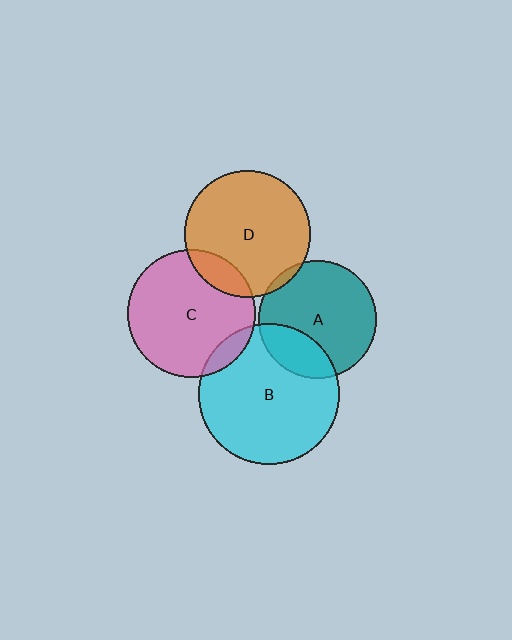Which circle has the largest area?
Circle B (cyan).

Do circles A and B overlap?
Yes.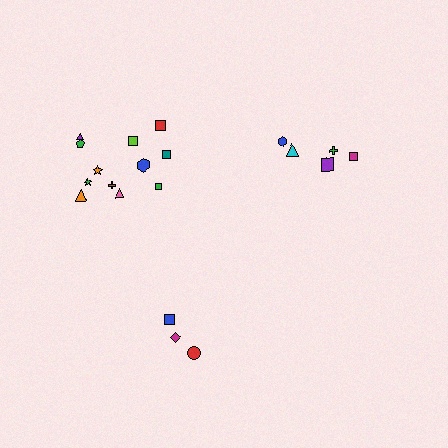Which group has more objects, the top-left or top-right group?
The top-left group.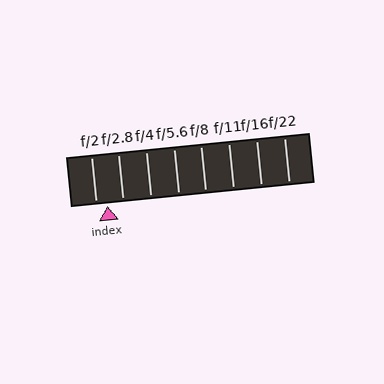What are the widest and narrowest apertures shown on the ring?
The widest aperture shown is f/2 and the narrowest is f/22.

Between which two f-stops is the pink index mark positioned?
The index mark is between f/2 and f/2.8.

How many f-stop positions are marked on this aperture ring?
There are 8 f-stop positions marked.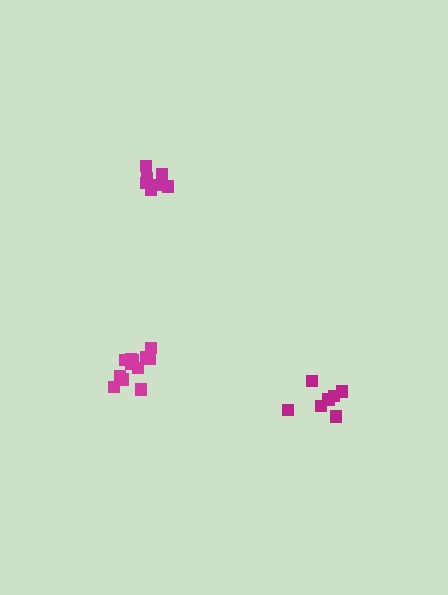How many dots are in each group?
Group 1: 7 dots, Group 2: 7 dots, Group 3: 12 dots (26 total).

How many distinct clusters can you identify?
There are 3 distinct clusters.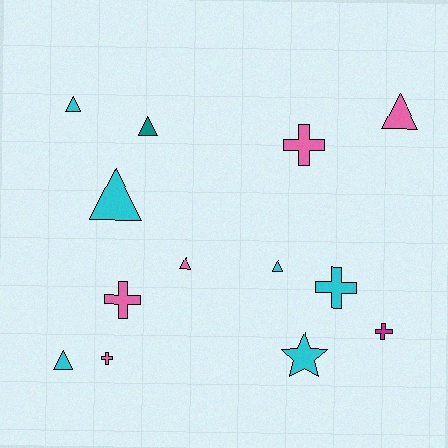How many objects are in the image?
There are 13 objects.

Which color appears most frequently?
Cyan, with 6 objects.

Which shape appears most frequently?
Triangle, with 7 objects.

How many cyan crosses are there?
There is 1 cyan cross.